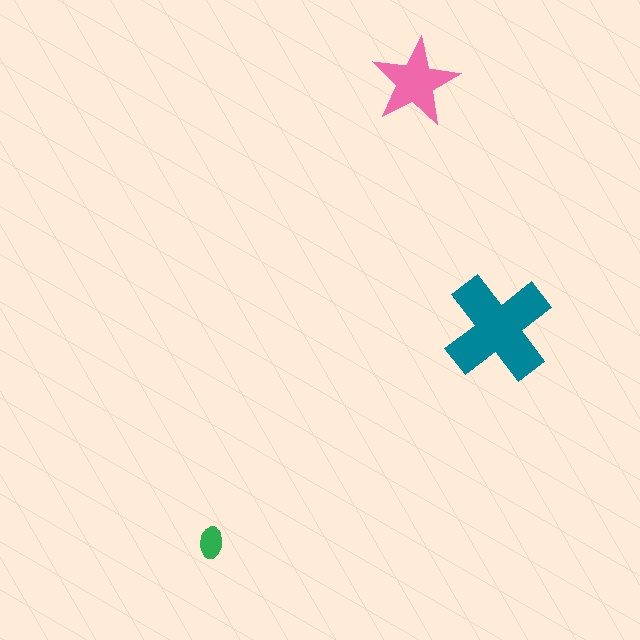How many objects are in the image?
There are 3 objects in the image.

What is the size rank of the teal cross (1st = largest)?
1st.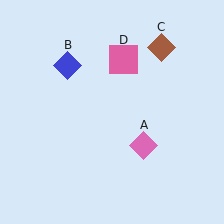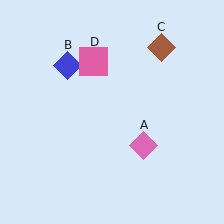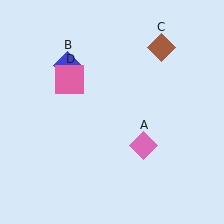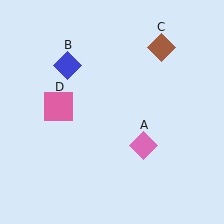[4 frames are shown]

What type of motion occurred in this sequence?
The pink square (object D) rotated counterclockwise around the center of the scene.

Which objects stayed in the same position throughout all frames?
Pink diamond (object A) and blue diamond (object B) and brown diamond (object C) remained stationary.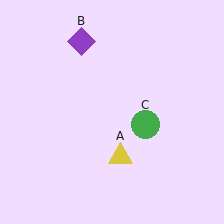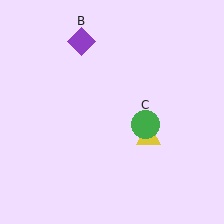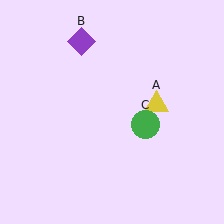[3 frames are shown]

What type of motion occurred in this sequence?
The yellow triangle (object A) rotated counterclockwise around the center of the scene.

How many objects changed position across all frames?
1 object changed position: yellow triangle (object A).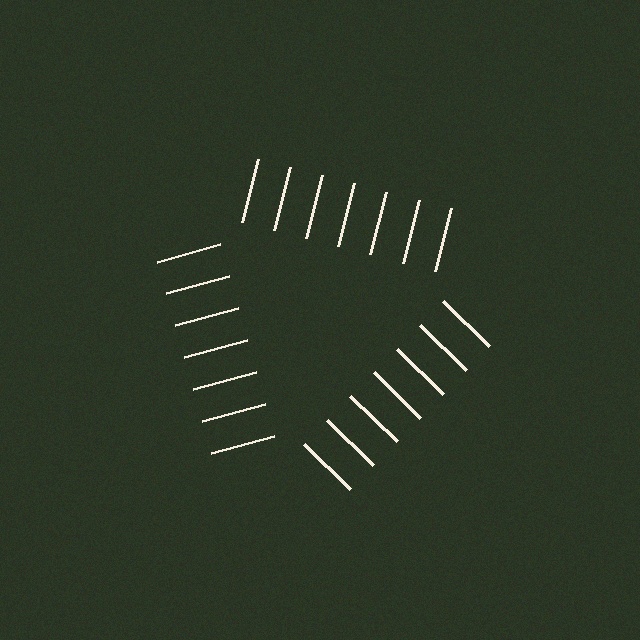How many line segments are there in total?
21 — 7 along each of the 3 edges.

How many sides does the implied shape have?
3 sides — the line-ends trace a triangle.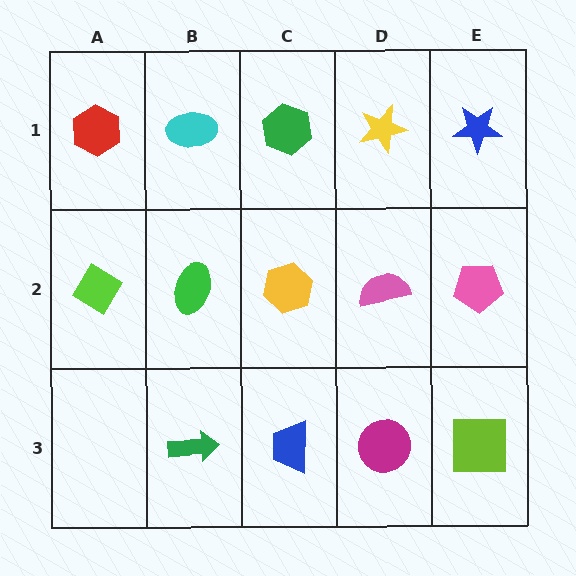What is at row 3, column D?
A magenta circle.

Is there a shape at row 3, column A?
No, that cell is empty.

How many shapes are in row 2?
5 shapes.